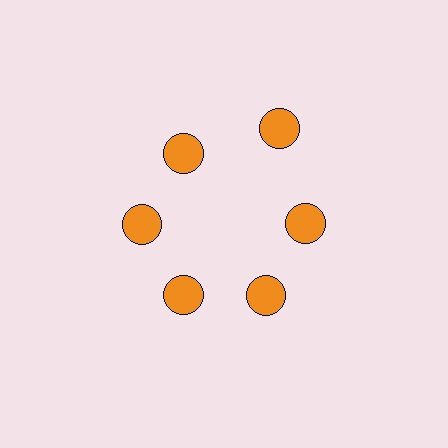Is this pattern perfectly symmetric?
No. The 6 orange circles are arranged in a ring, but one element near the 1 o'clock position is pushed outward from the center, breaking the 6-fold rotational symmetry.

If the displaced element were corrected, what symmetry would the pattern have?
It would have 6-fold rotational symmetry — the pattern would map onto itself every 60 degrees.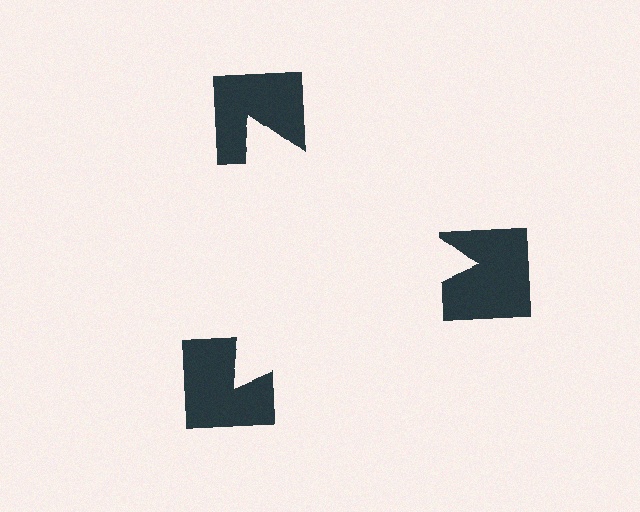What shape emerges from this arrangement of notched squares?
An illusory triangle — its edges are inferred from the aligned wedge cuts in the notched squares, not physically drawn.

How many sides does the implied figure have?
3 sides.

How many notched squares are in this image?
There are 3 — one at each vertex of the illusory triangle.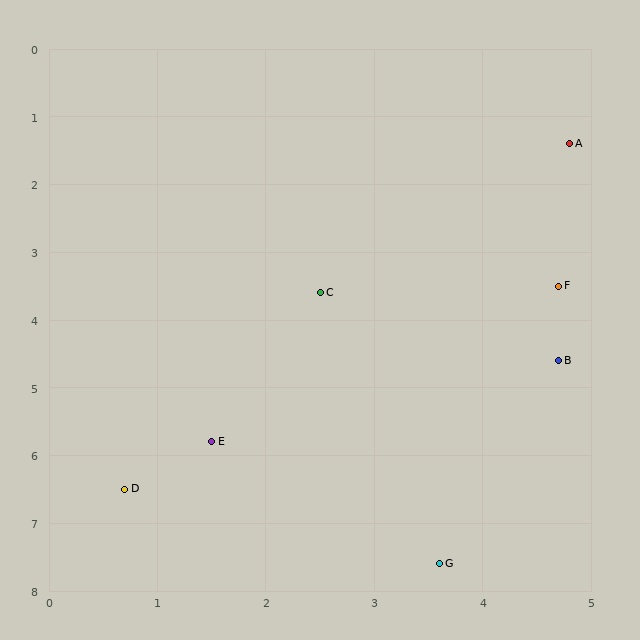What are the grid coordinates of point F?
Point F is at approximately (4.7, 3.5).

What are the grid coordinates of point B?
Point B is at approximately (4.7, 4.6).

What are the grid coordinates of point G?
Point G is at approximately (3.6, 7.6).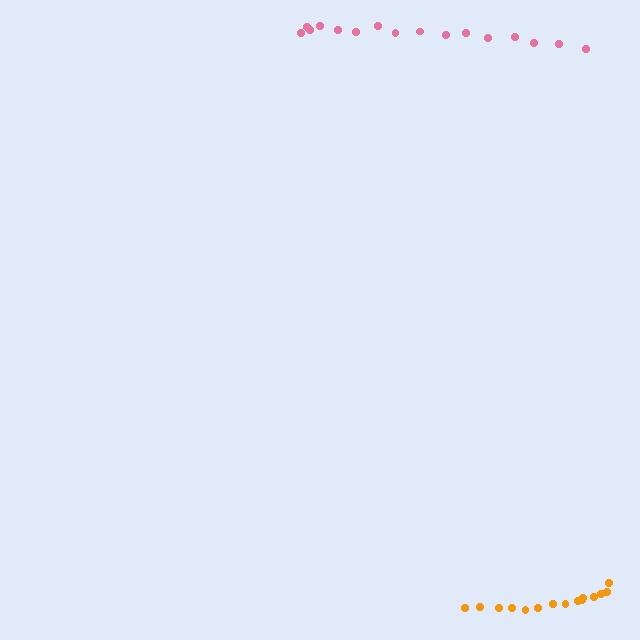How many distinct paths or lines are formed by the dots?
There are 2 distinct paths.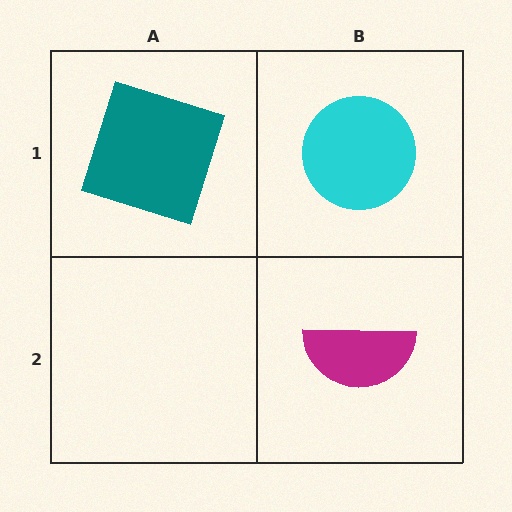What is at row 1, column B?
A cyan circle.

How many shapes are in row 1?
2 shapes.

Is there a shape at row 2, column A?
No, that cell is empty.